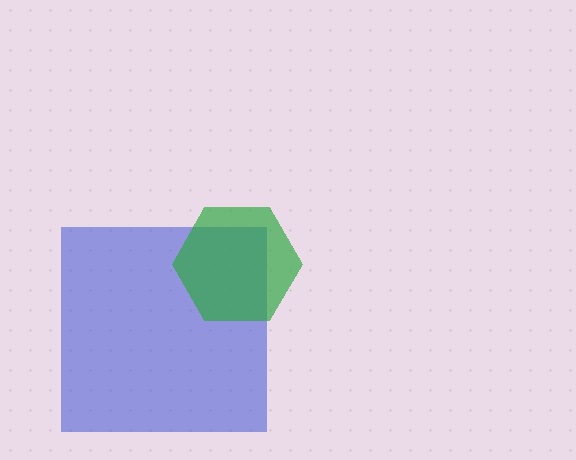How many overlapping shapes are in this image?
There are 2 overlapping shapes in the image.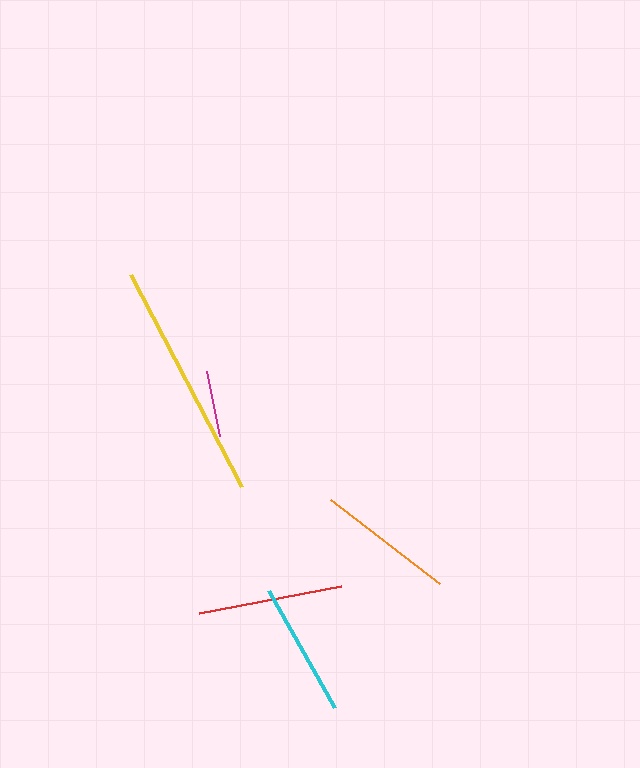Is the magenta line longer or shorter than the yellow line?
The yellow line is longer than the magenta line.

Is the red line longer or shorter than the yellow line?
The yellow line is longer than the red line.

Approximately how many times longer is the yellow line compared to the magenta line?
The yellow line is approximately 3.6 times the length of the magenta line.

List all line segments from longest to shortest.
From longest to shortest: yellow, red, orange, cyan, magenta.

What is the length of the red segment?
The red segment is approximately 144 pixels long.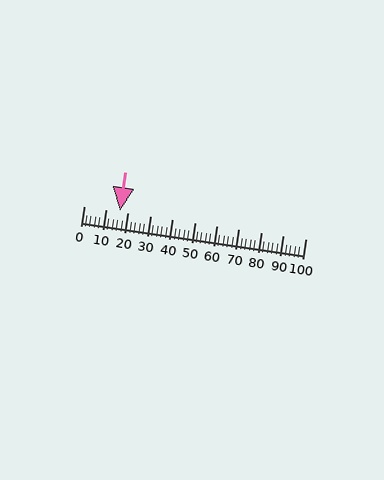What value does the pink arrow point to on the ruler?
The pink arrow points to approximately 16.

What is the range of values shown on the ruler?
The ruler shows values from 0 to 100.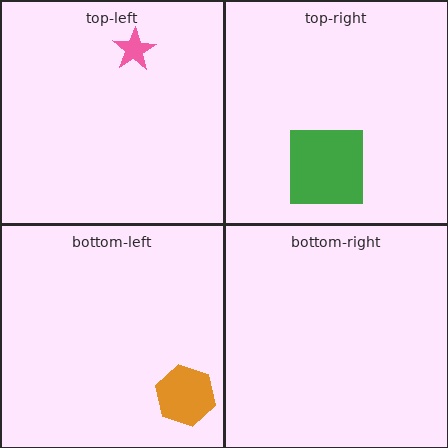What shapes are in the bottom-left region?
The orange hexagon.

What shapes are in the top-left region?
The pink star.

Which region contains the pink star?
The top-left region.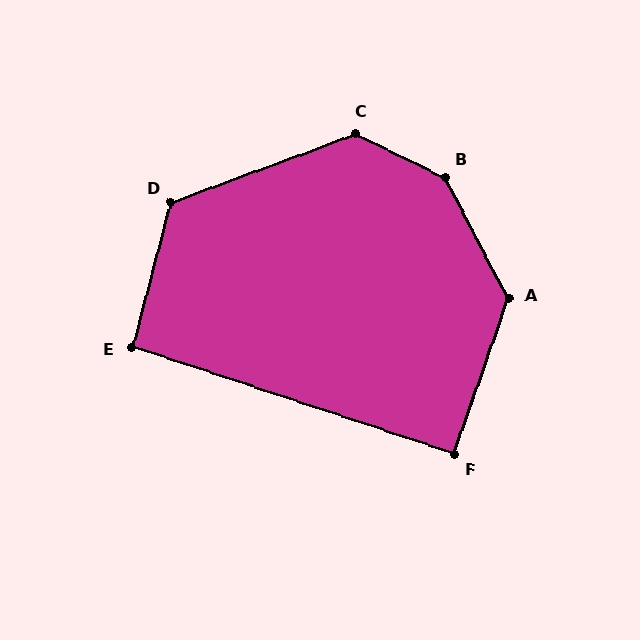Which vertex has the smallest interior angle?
F, at approximately 91 degrees.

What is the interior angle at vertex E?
Approximately 93 degrees (approximately right).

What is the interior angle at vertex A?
Approximately 133 degrees (obtuse).